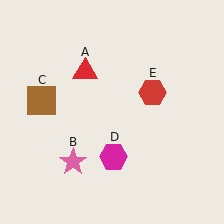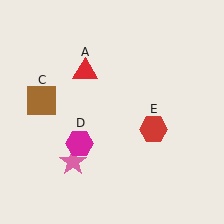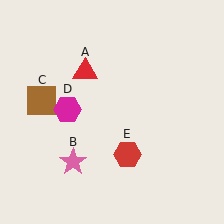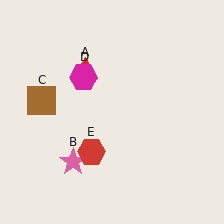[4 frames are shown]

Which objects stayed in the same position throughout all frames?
Red triangle (object A) and pink star (object B) and brown square (object C) remained stationary.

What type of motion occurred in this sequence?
The magenta hexagon (object D), red hexagon (object E) rotated clockwise around the center of the scene.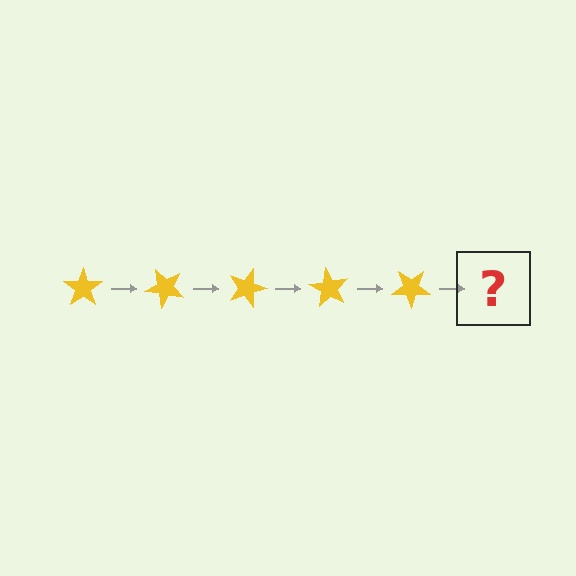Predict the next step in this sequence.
The next step is a yellow star rotated 225 degrees.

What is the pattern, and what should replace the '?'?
The pattern is that the star rotates 45 degrees each step. The '?' should be a yellow star rotated 225 degrees.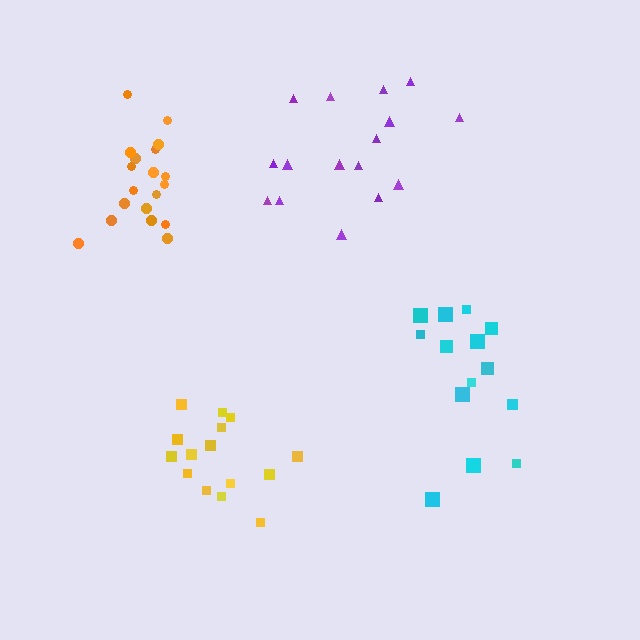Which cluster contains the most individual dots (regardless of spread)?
Orange (19).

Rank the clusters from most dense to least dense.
orange, yellow, cyan, purple.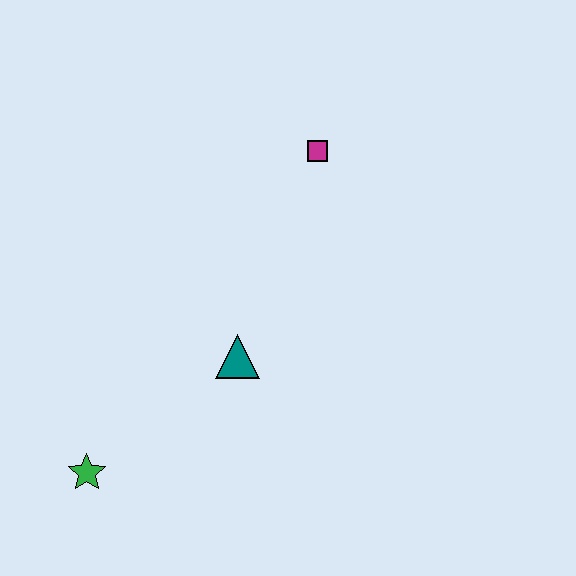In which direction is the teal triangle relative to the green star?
The teal triangle is to the right of the green star.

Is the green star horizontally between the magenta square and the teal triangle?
No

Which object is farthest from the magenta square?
The green star is farthest from the magenta square.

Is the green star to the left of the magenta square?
Yes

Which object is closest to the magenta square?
The teal triangle is closest to the magenta square.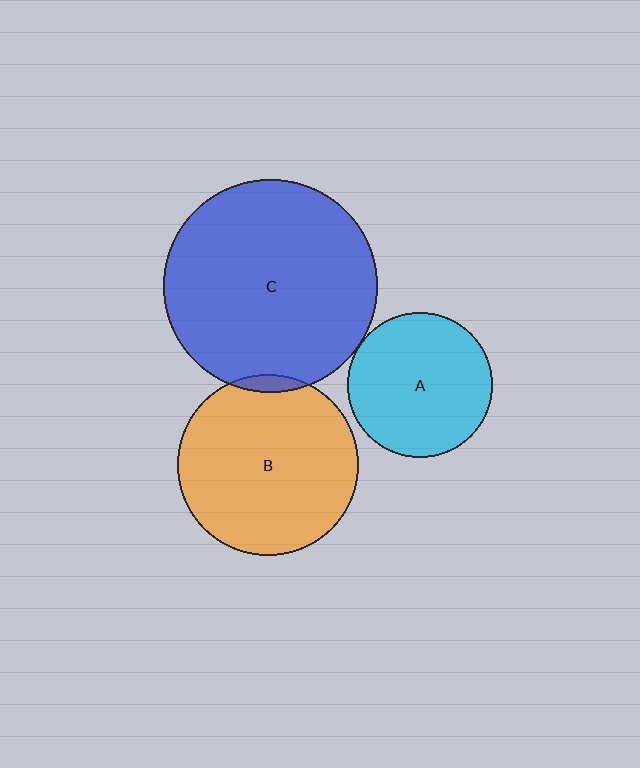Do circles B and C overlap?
Yes.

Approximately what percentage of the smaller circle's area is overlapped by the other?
Approximately 5%.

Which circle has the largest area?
Circle C (blue).